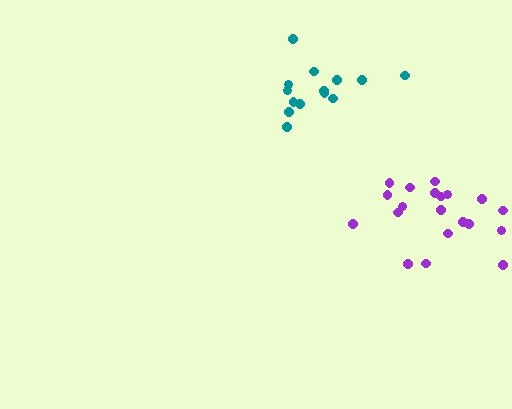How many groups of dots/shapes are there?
There are 2 groups.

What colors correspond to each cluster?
The clusters are colored: teal, purple.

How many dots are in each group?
Group 1: 14 dots, Group 2: 20 dots (34 total).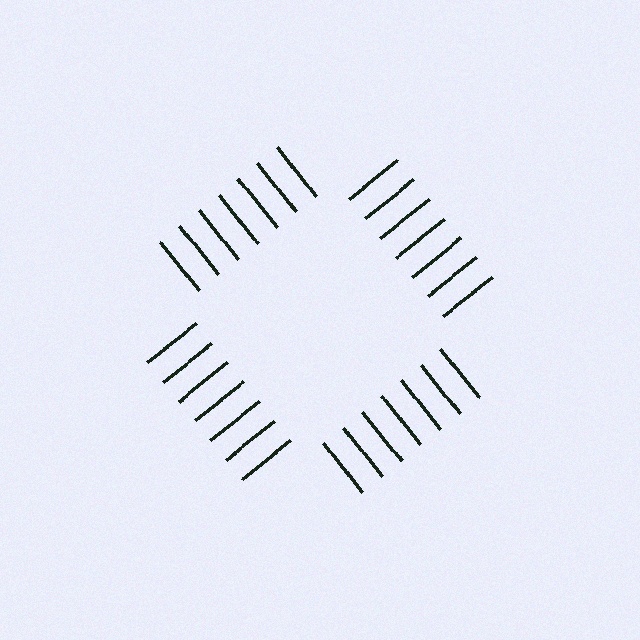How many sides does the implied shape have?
4 sides — the line-ends trace a square.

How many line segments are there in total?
28 — 7 along each of the 4 edges.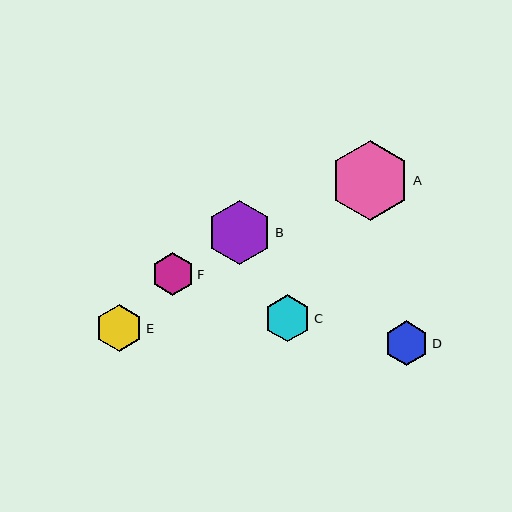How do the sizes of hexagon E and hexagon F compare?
Hexagon E and hexagon F are approximately the same size.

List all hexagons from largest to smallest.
From largest to smallest: A, B, C, E, D, F.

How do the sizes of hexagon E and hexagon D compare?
Hexagon E and hexagon D are approximately the same size.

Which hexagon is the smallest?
Hexagon F is the smallest with a size of approximately 43 pixels.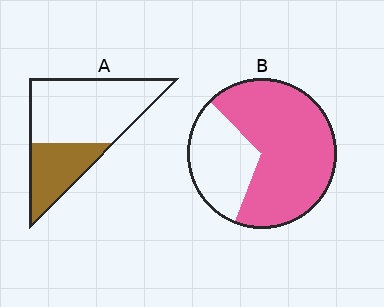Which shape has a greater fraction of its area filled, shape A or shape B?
Shape B.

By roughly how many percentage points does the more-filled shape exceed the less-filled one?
By roughly 35 percentage points (B over A).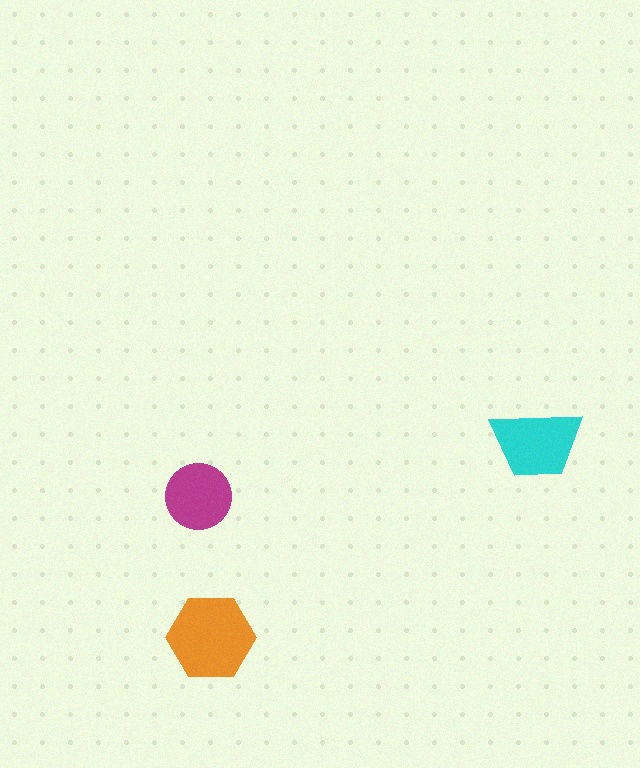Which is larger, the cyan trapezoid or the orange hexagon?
The orange hexagon.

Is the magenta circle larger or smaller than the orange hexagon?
Smaller.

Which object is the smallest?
The magenta circle.